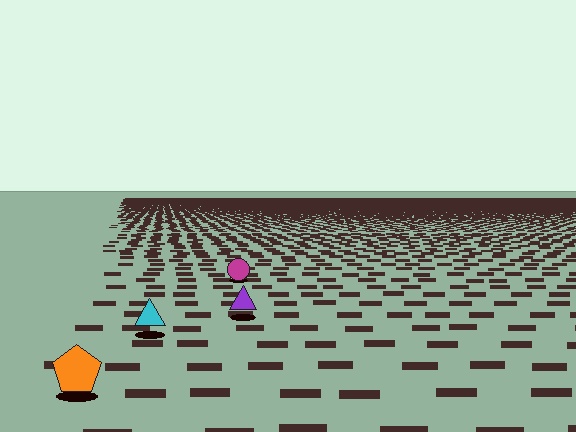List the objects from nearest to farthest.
From nearest to farthest: the orange pentagon, the cyan triangle, the purple triangle, the magenta circle.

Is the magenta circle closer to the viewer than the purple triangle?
No. The purple triangle is closer — you can tell from the texture gradient: the ground texture is coarser near it.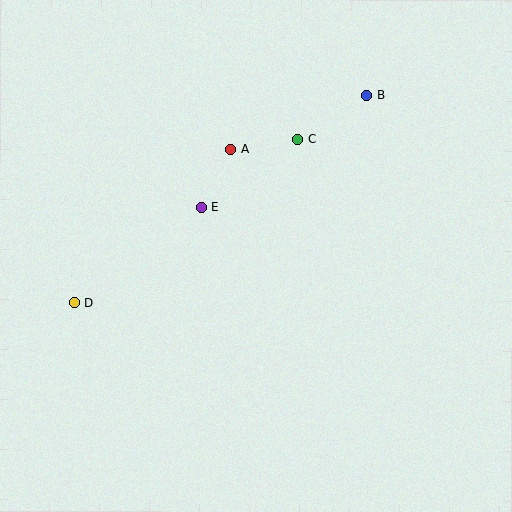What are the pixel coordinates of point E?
Point E is at (202, 207).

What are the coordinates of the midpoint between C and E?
The midpoint between C and E is at (250, 173).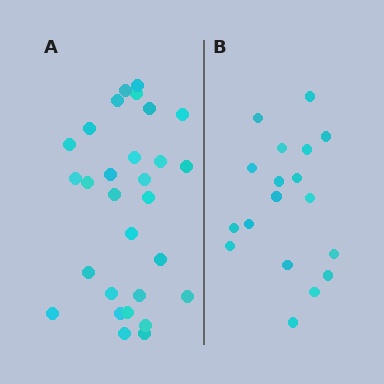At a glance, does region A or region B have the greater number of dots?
Region A (the left region) has more dots.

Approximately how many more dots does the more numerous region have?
Region A has roughly 12 or so more dots than region B.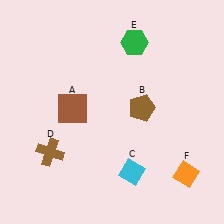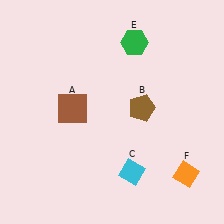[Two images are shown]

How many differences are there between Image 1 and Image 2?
There is 1 difference between the two images.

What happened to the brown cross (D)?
The brown cross (D) was removed in Image 2. It was in the bottom-left area of Image 1.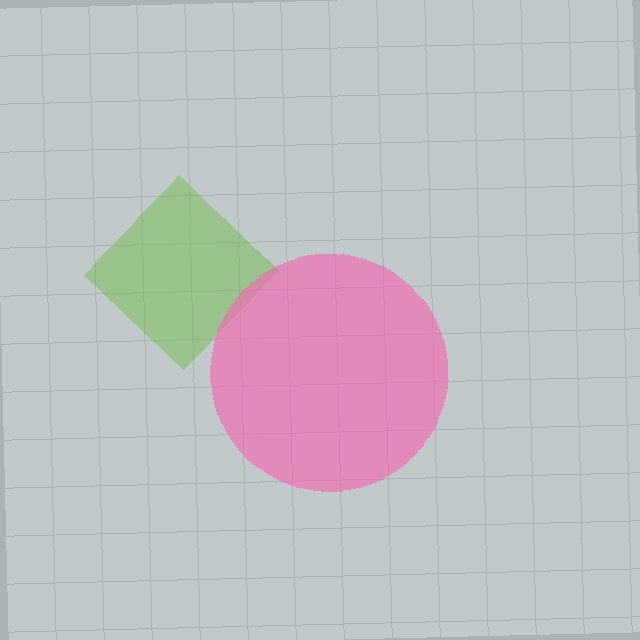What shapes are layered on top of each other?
The layered shapes are: a lime diamond, a pink circle.